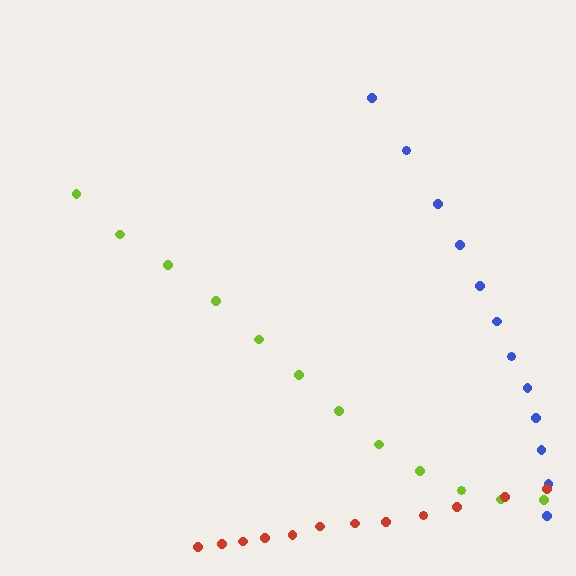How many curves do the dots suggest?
There are 3 distinct paths.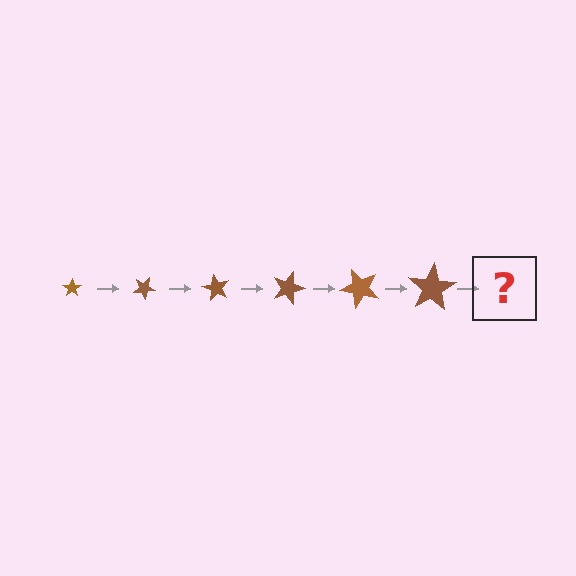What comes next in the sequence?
The next element should be a star, larger than the previous one and rotated 180 degrees from the start.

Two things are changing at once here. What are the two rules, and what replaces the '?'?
The two rules are that the star grows larger each step and it rotates 30 degrees each step. The '?' should be a star, larger than the previous one and rotated 180 degrees from the start.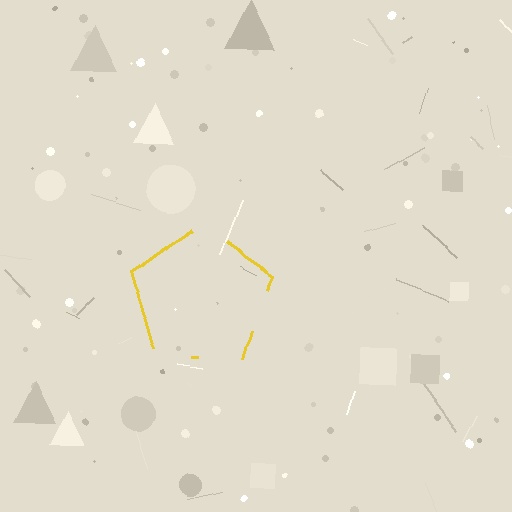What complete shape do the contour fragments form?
The contour fragments form a pentagon.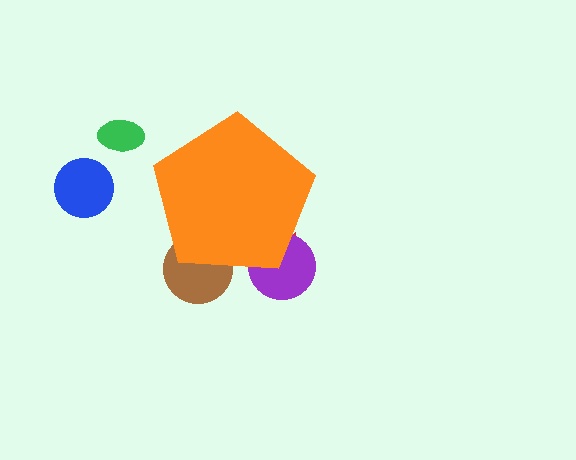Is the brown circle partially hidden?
Yes, the brown circle is partially hidden behind the orange pentagon.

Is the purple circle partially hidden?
Yes, the purple circle is partially hidden behind the orange pentagon.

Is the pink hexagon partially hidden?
Yes, the pink hexagon is partially hidden behind the orange pentagon.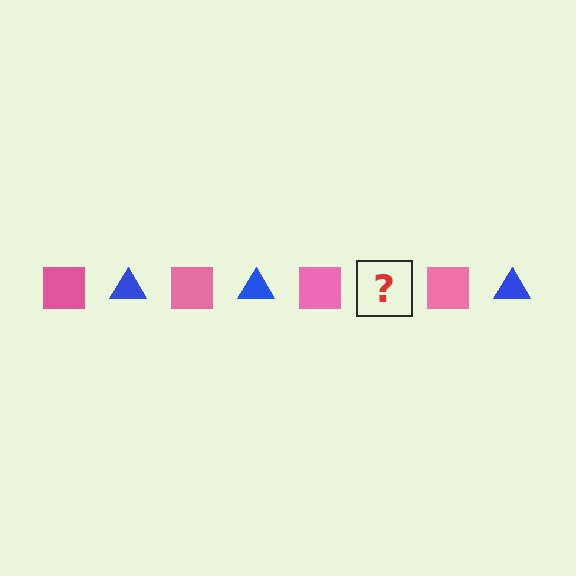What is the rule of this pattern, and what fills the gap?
The rule is that the pattern alternates between pink square and blue triangle. The gap should be filled with a blue triangle.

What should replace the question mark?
The question mark should be replaced with a blue triangle.